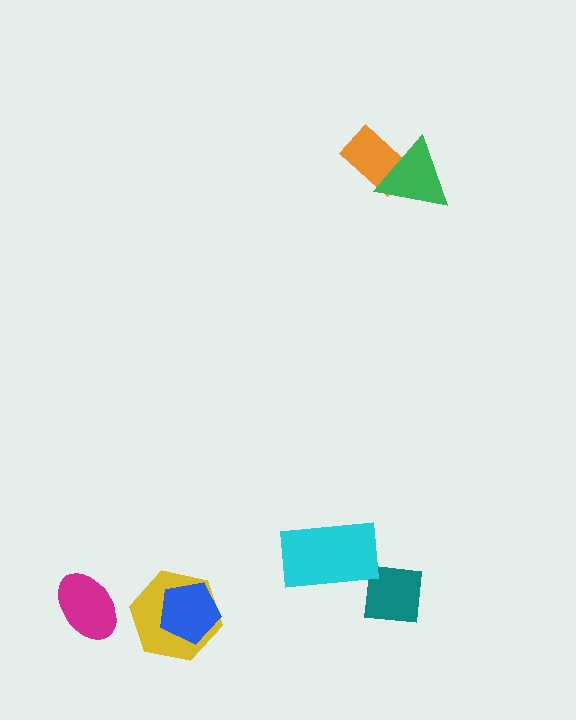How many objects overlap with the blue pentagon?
1 object overlaps with the blue pentagon.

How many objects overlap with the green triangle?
1 object overlaps with the green triangle.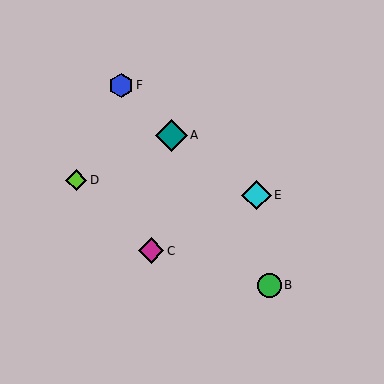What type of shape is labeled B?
Shape B is a green circle.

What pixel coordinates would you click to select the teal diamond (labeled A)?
Click at (171, 135) to select the teal diamond A.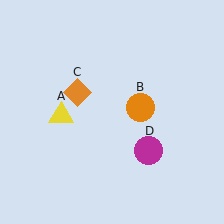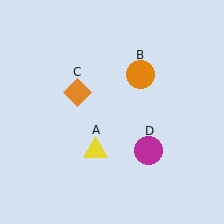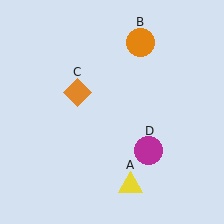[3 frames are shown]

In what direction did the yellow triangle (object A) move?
The yellow triangle (object A) moved down and to the right.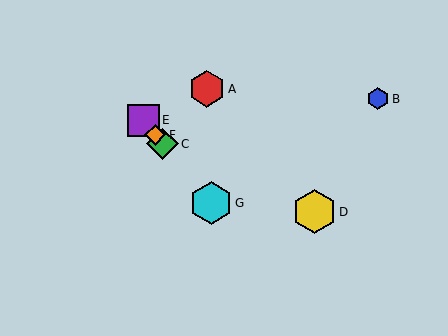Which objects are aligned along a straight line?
Objects C, E, F, G are aligned along a straight line.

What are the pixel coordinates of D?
Object D is at (315, 212).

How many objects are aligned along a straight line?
4 objects (C, E, F, G) are aligned along a straight line.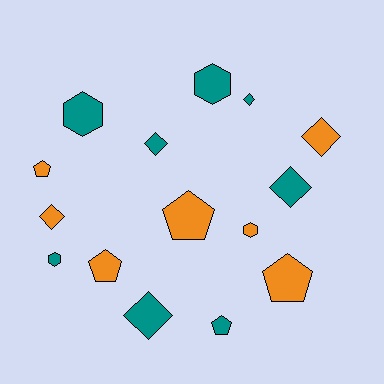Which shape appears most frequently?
Diamond, with 6 objects.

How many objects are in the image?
There are 15 objects.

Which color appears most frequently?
Teal, with 8 objects.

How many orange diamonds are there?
There are 2 orange diamonds.